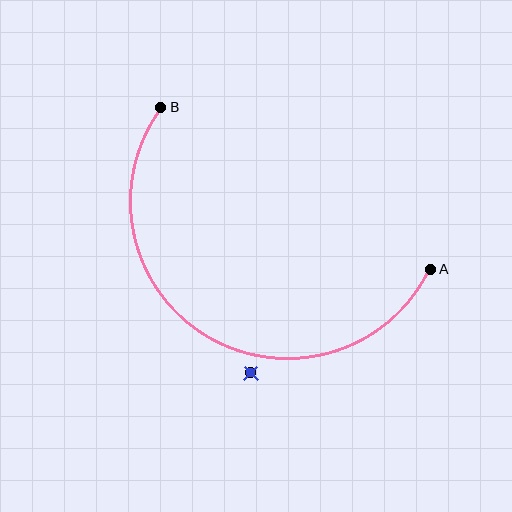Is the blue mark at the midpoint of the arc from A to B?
No — the blue mark does not lie on the arc at all. It sits slightly outside the curve.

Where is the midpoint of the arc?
The arc midpoint is the point on the curve farthest from the straight line joining A and B. It sits below that line.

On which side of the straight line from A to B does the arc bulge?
The arc bulges below the straight line connecting A and B.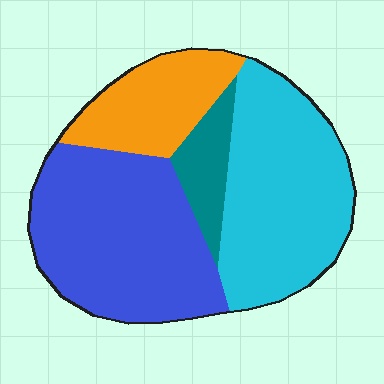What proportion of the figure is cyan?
Cyan covers roughly 35% of the figure.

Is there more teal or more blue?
Blue.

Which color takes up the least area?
Teal, at roughly 10%.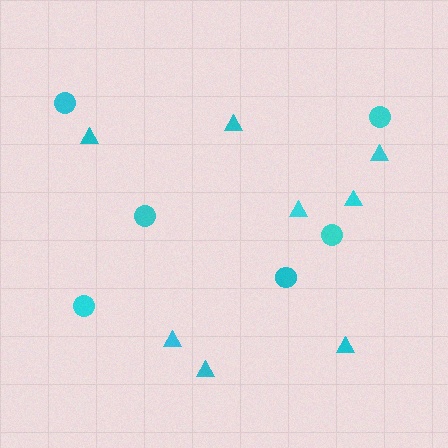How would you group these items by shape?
There are 2 groups: one group of circles (6) and one group of triangles (8).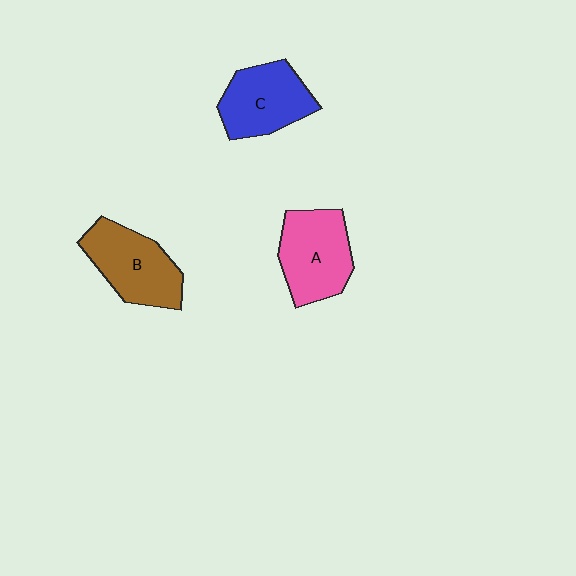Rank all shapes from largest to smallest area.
From largest to smallest: B (brown), A (pink), C (blue).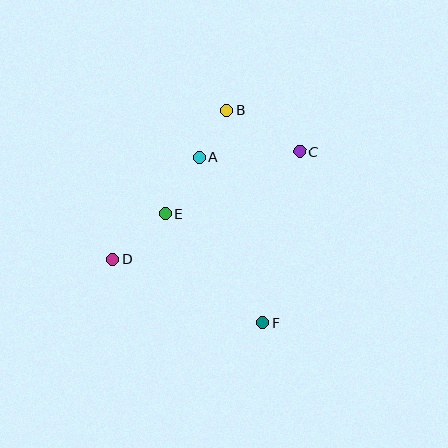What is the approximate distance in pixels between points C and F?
The distance between C and F is approximately 175 pixels.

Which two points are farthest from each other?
Points C and D are farthest from each other.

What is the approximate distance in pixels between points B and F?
The distance between B and F is approximately 216 pixels.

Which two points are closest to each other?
Points A and B are closest to each other.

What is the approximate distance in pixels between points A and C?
The distance between A and C is approximately 100 pixels.